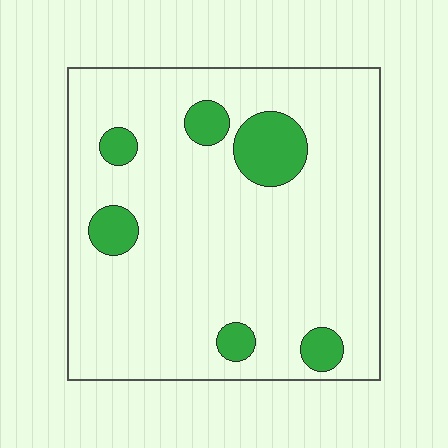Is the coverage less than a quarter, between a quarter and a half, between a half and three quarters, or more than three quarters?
Less than a quarter.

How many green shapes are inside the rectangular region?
6.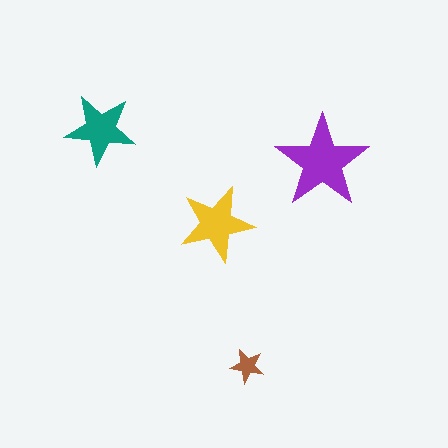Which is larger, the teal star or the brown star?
The teal one.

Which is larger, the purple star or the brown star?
The purple one.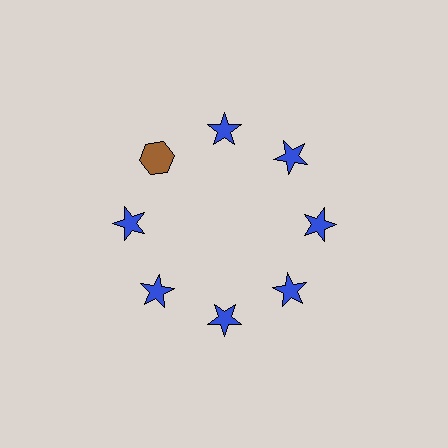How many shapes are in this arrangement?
There are 8 shapes arranged in a ring pattern.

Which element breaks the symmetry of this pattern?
The brown hexagon at roughly the 10 o'clock position breaks the symmetry. All other shapes are blue stars.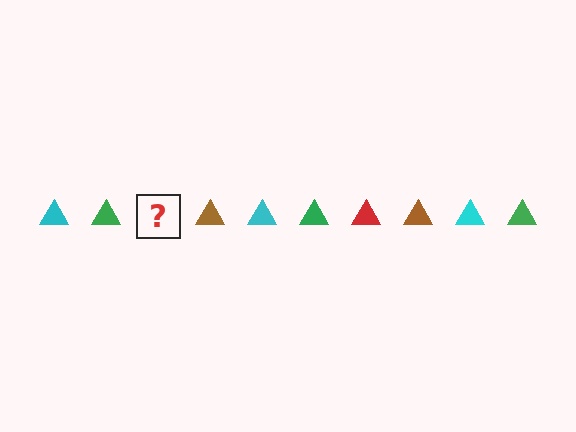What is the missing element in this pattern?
The missing element is a red triangle.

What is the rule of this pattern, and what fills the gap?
The rule is that the pattern cycles through cyan, green, red, brown triangles. The gap should be filled with a red triangle.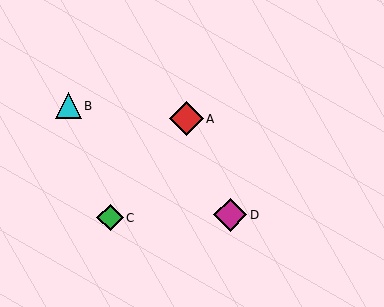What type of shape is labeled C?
Shape C is a green diamond.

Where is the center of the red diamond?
The center of the red diamond is at (186, 119).